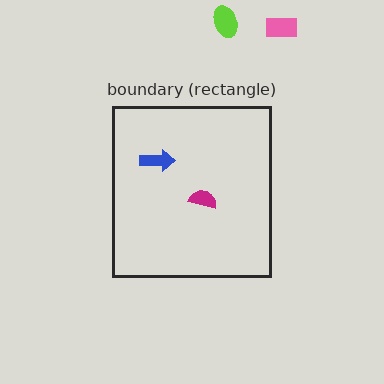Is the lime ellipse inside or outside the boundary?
Outside.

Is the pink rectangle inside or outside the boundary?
Outside.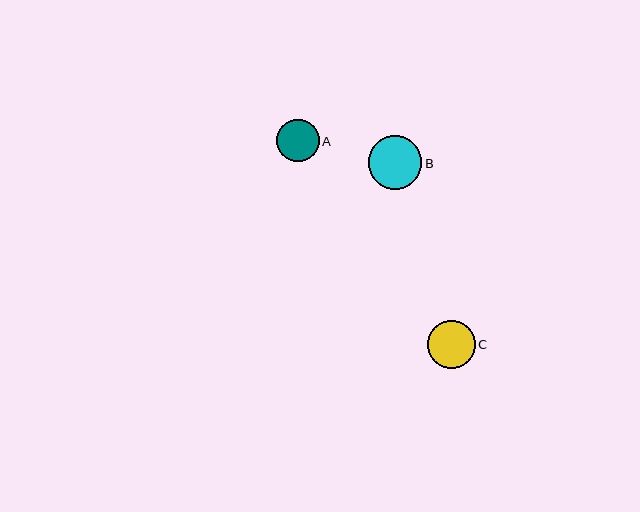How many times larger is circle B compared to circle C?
Circle B is approximately 1.1 times the size of circle C.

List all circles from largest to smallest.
From largest to smallest: B, C, A.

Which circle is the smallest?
Circle A is the smallest with a size of approximately 42 pixels.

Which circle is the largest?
Circle B is the largest with a size of approximately 54 pixels.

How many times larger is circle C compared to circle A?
Circle C is approximately 1.1 times the size of circle A.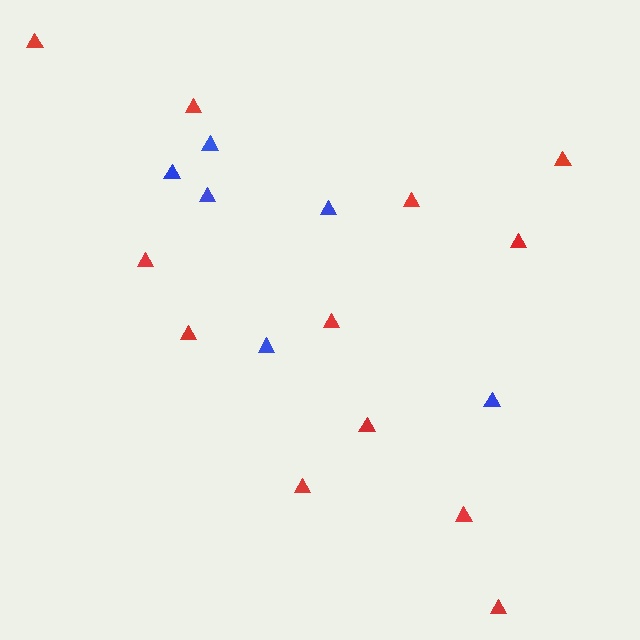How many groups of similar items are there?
There are 2 groups: one group of blue triangles (6) and one group of red triangles (12).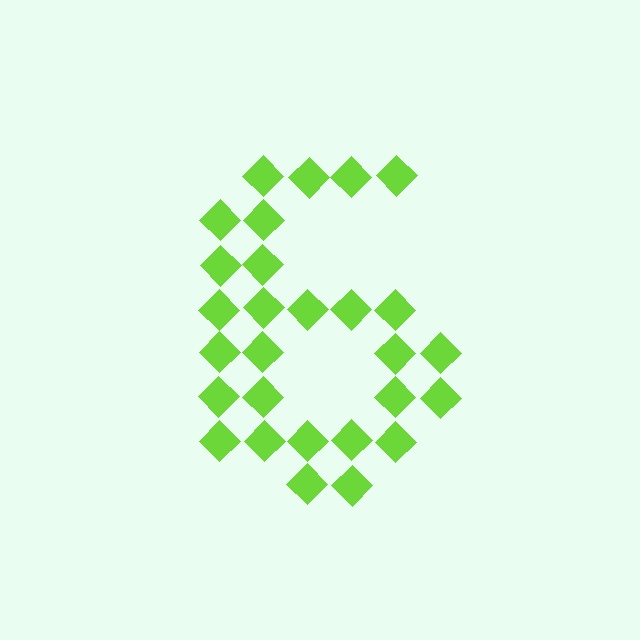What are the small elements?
The small elements are diamonds.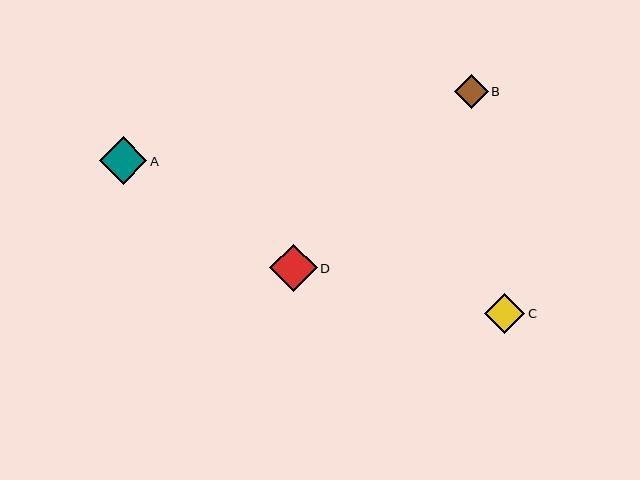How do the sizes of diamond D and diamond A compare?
Diamond D and diamond A are approximately the same size.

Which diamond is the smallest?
Diamond B is the smallest with a size of approximately 34 pixels.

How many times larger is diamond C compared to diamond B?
Diamond C is approximately 1.2 times the size of diamond B.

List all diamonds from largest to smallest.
From largest to smallest: D, A, C, B.